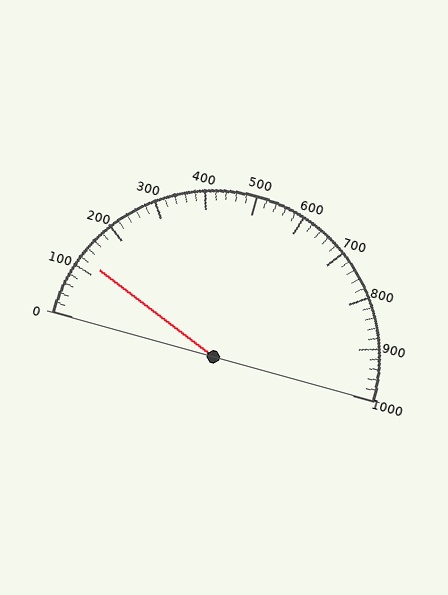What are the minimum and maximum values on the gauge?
The gauge ranges from 0 to 1000.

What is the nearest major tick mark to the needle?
The nearest major tick mark is 100.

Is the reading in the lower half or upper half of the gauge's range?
The reading is in the lower half of the range (0 to 1000).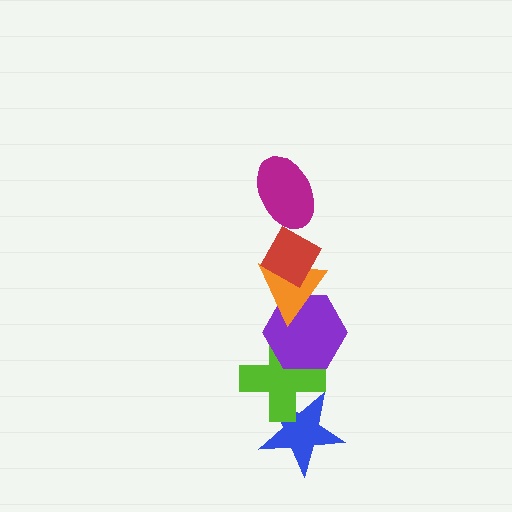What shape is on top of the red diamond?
The magenta ellipse is on top of the red diamond.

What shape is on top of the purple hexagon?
The orange triangle is on top of the purple hexagon.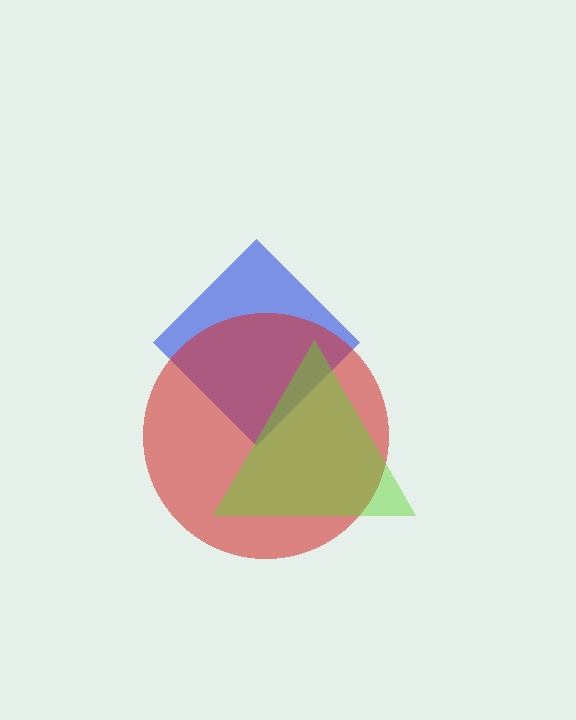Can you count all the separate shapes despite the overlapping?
Yes, there are 3 separate shapes.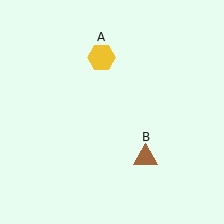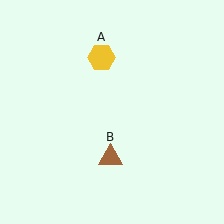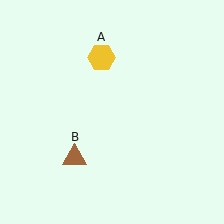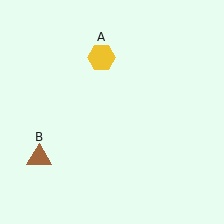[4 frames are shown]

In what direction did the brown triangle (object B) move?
The brown triangle (object B) moved left.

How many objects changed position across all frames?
1 object changed position: brown triangle (object B).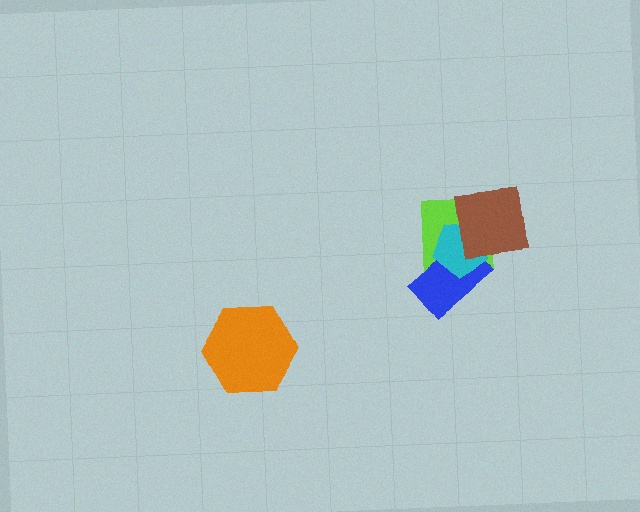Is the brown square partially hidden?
No, no other shape covers it.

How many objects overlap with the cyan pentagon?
3 objects overlap with the cyan pentagon.